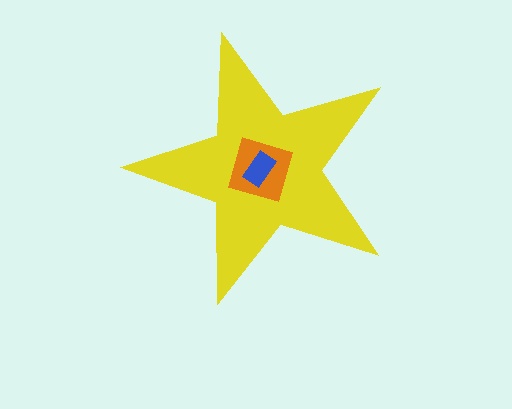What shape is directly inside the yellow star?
The orange diamond.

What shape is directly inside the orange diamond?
The blue rectangle.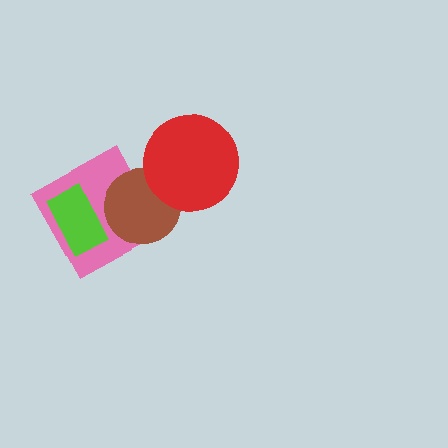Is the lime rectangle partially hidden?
No, no other shape covers it.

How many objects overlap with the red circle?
1 object overlaps with the red circle.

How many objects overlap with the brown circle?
2 objects overlap with the brown circle.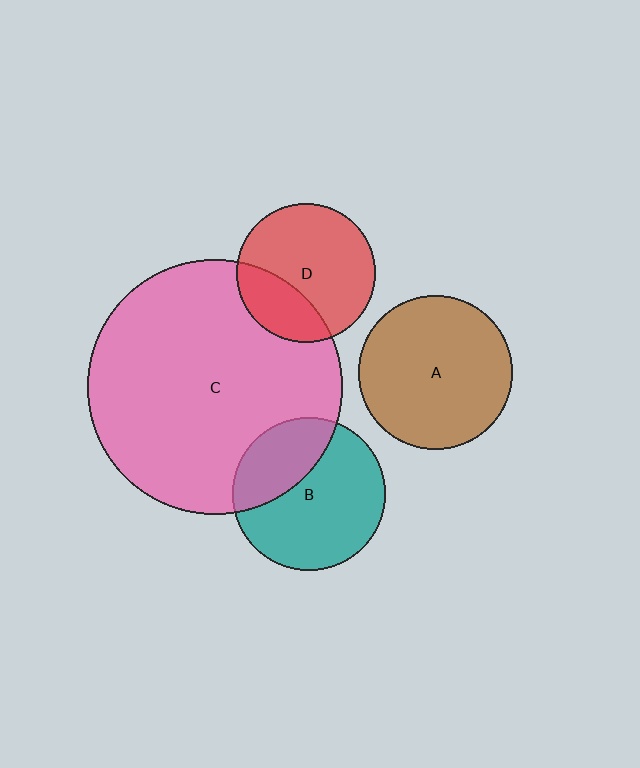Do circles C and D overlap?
Yes.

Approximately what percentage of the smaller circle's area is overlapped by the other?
Approximately 30%.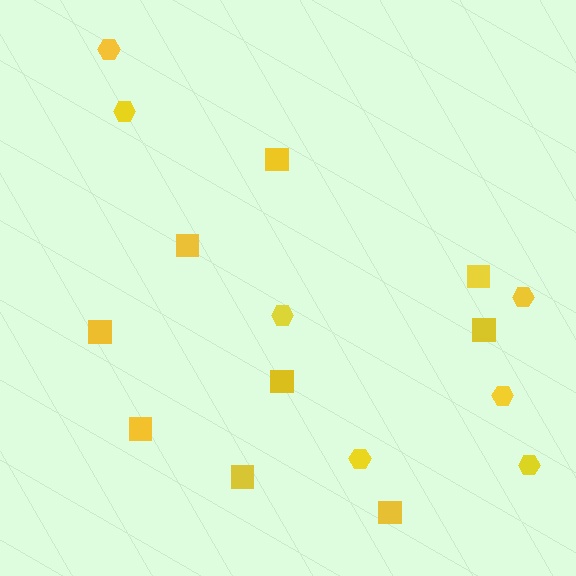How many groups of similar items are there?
There are 2 groups: one group of hexagons (7) and one group of squares (9).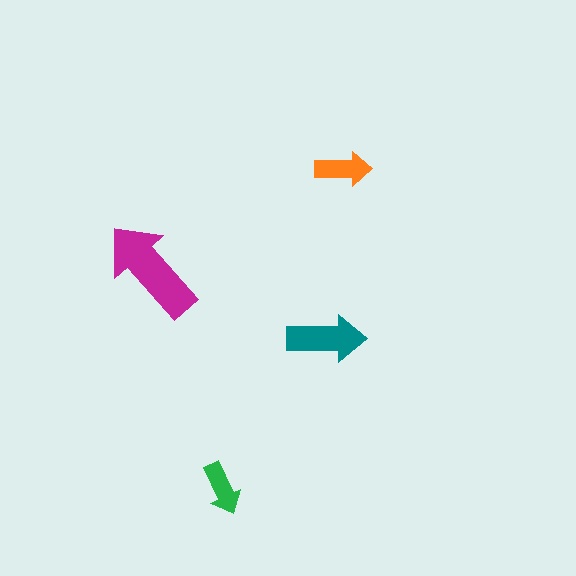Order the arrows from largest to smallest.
the magenta one, the teal one, the orange one, the green one.